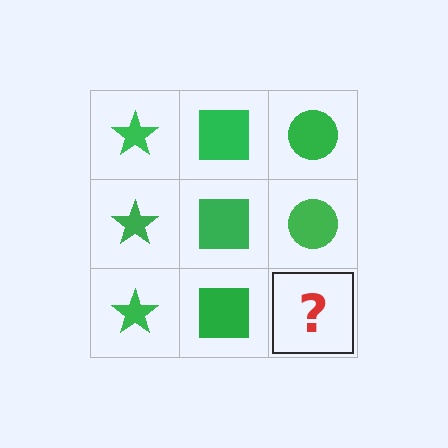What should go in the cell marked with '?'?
The missing cell should contain a green circle.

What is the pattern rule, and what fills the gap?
The rule is that each column has a consistent shape. The gap should be filled with a green circle.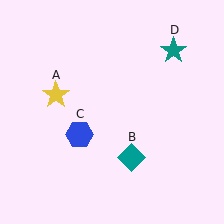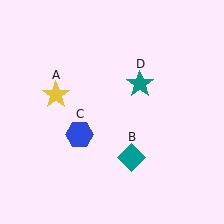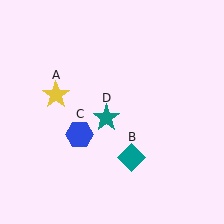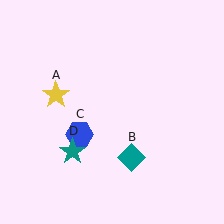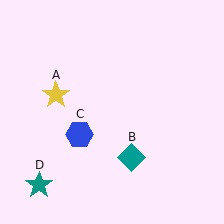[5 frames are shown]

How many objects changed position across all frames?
1 object changed position: teal star (object D).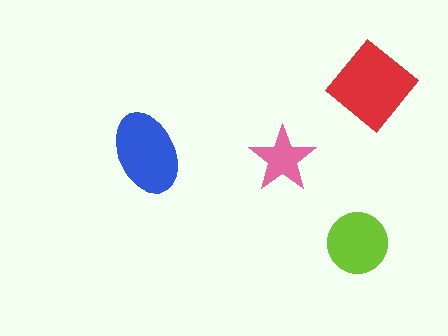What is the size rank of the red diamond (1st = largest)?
1st.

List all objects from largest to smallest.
The red diamond, the blue ellipse, the lime circle, the pink star.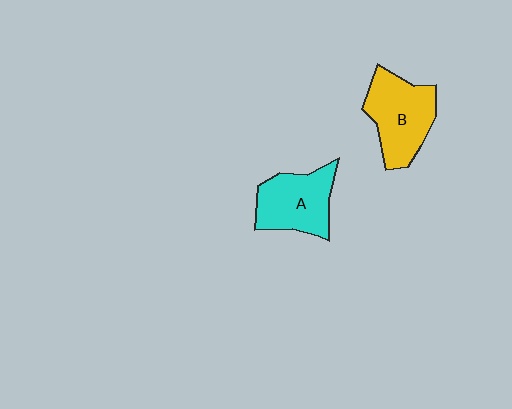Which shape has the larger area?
Shape B (yellow).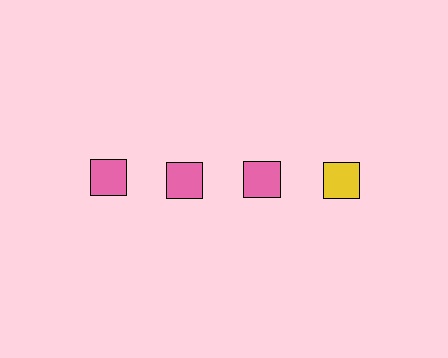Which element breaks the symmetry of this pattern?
The yellow square in the top row, second from right column breaks the symmetry. All other shapes are pink squares.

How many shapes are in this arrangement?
There are 4 shapes arranged in a grid pattern.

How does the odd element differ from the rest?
It has a different color: yellow instead of pink.